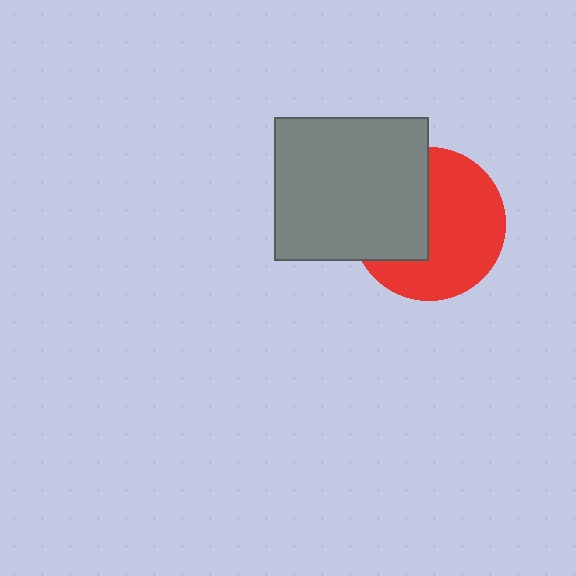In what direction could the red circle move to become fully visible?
The red circle could move right. That would shift it out from behind the gray rectangle entirely.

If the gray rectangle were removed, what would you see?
You would see the complete red circle.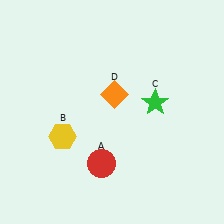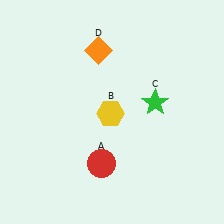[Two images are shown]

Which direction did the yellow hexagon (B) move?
The yellow hexagon (B) moved right.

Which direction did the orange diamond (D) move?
The orange diamond (D) moved up.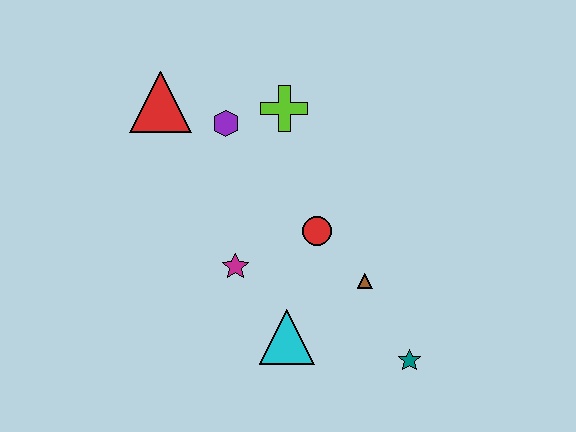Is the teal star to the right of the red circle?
Yes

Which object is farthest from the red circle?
The red triangle is farthest from the red circle.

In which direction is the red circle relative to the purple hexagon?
The red circle is below the purple hexagon.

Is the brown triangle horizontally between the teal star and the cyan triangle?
Yes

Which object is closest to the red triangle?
The purple hexagon is closest to the red triangle.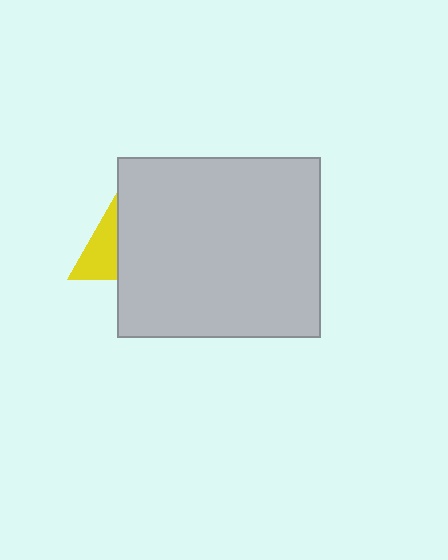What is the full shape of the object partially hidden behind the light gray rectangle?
The partially hidden object is a yellow triangle.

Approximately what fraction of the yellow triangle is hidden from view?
Roughly 54% of the yellow triangle is hidden behind the light gray rectangle.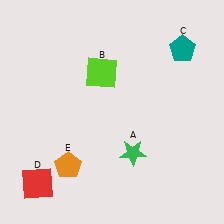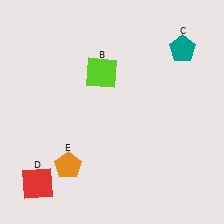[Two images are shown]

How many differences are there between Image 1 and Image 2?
There is 1 difference between the two images.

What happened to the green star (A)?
The green star (A) was removed in Image 2. It was in the bottom-right area of Image 1.